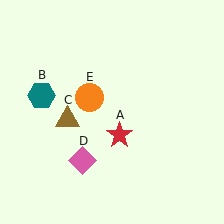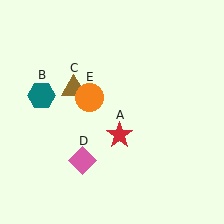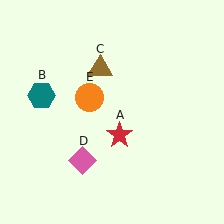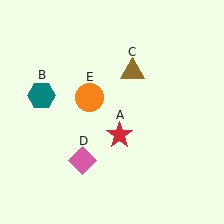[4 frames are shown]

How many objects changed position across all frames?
1 object changed position: brown triangle (object C).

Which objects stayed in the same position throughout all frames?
Red star (object A) and teal hexagon (object B) and pink diamond (object D) and orange circle (object E) remained stationary.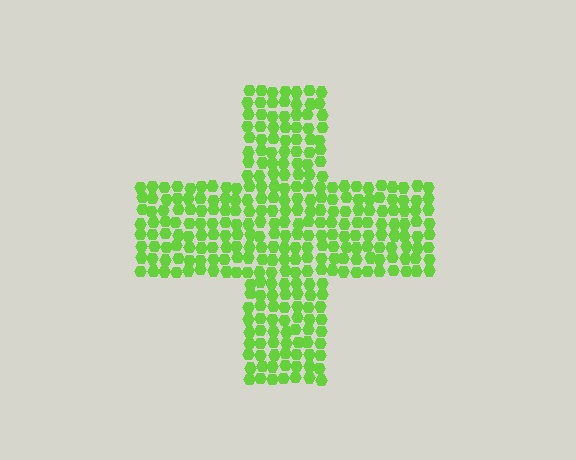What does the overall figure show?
The overall figure shows a cross.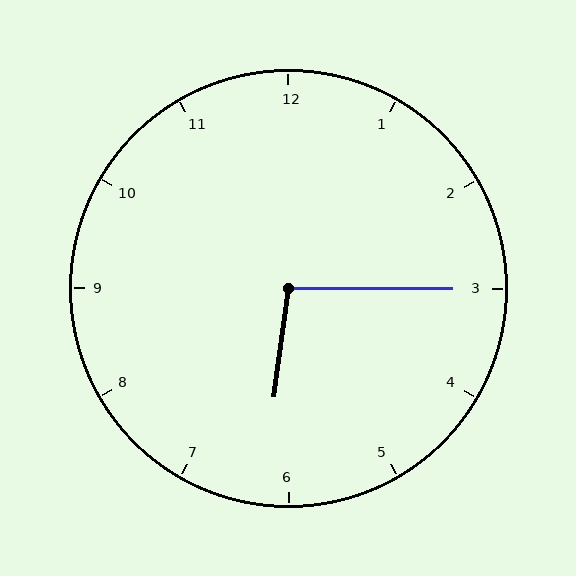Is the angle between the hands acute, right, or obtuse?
It is obtuse.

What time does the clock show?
6:15.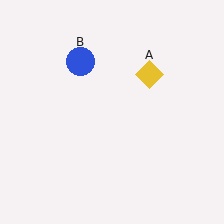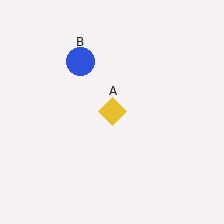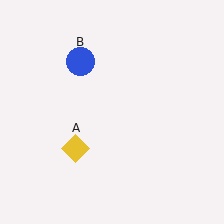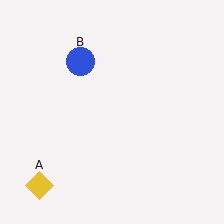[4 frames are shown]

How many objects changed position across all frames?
1 object changed position: yellow diamond (object A).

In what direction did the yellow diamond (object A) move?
The yellow diamond (object A) moved down and to the left.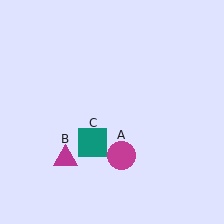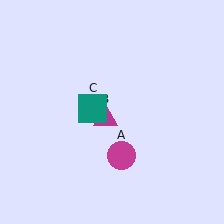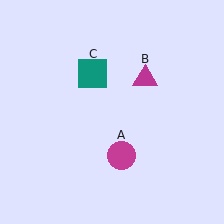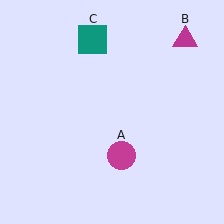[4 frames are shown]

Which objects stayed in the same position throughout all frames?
Magenta circle (object A) remained stationary.